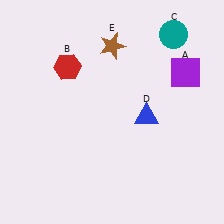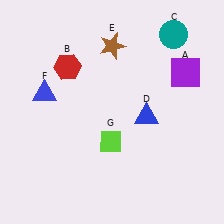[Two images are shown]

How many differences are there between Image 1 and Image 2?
There are 2 differences between the two images.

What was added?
A blue triangle (F), a lime diamond (G) were added in Image 2.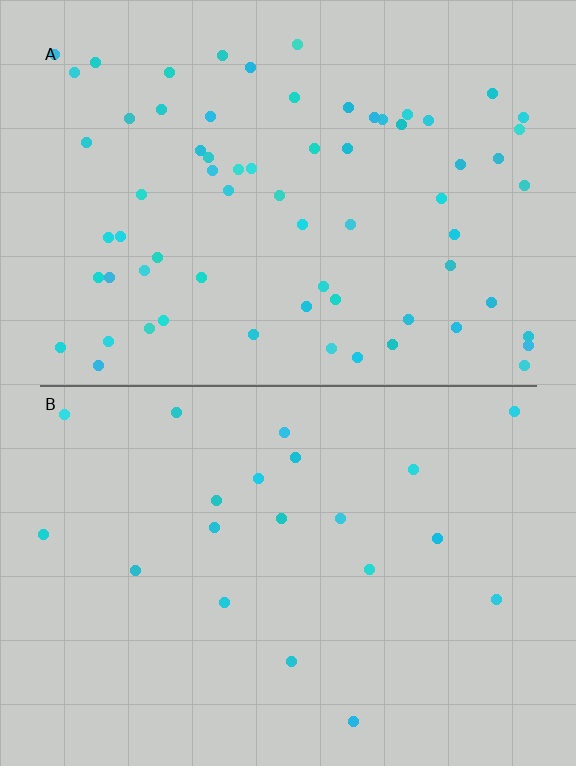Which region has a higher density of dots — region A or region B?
A (the top).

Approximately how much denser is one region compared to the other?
Approximately 3.3× — region A over region B.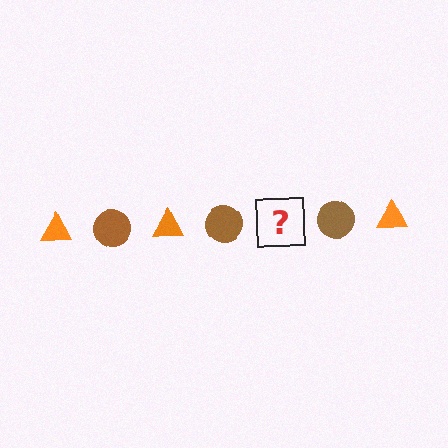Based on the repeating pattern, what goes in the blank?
The blank should be an orange triangle.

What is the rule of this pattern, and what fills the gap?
The rule is that the pattern alternates between orange triangle and brown circle. The gap should be filled with an orange triangle.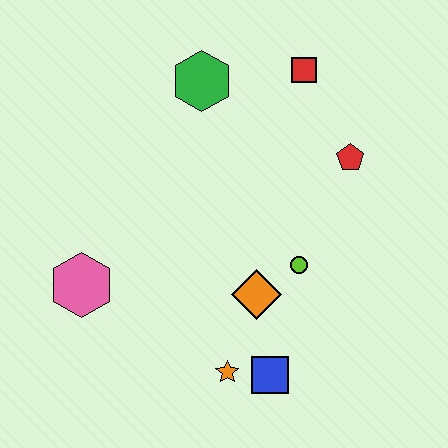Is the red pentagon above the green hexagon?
No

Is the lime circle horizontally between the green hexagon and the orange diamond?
No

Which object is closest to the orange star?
The blue square is closest to the orange star.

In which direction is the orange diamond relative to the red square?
The orange diamond is below the red square.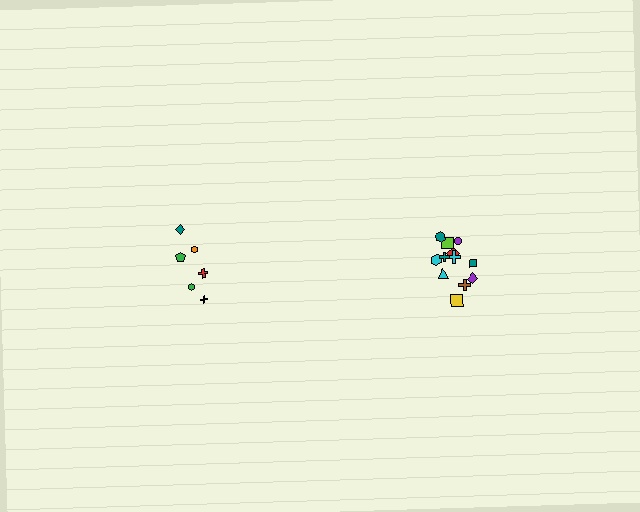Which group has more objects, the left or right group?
The right group.